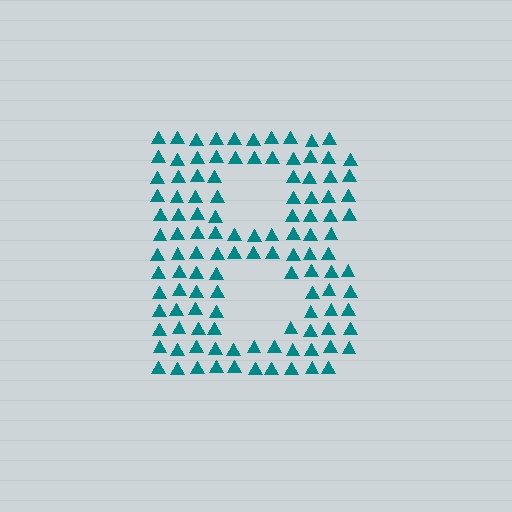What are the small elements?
The small elements are triangles.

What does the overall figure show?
The overall figure shows the letter B.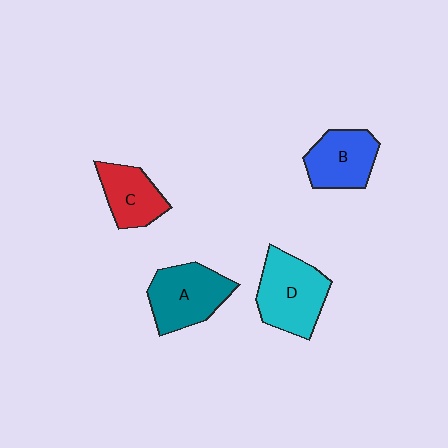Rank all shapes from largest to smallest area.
From largest to smallest: D (cyan), A (teal), B (blue), C (red).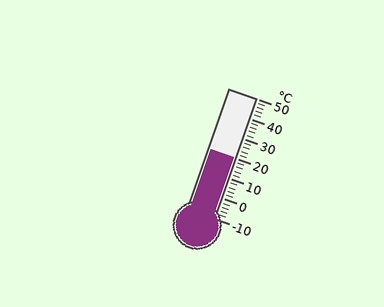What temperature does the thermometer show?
The thermometer shows approximately 20°C.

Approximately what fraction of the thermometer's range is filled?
The thermometer is filled to approximately 50% of its range.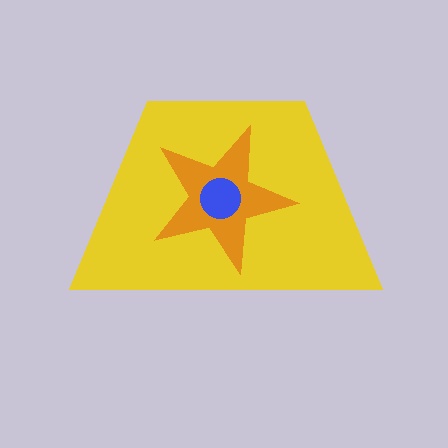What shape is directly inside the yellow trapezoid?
The orange star.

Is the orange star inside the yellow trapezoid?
Yes.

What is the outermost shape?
The yellow trapezoid.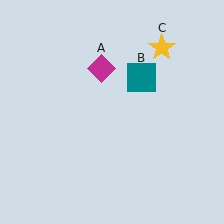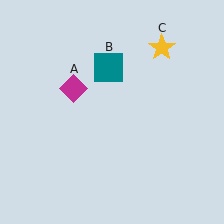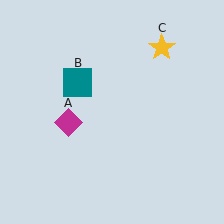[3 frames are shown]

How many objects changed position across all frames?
2 objects changed position: magenta diamond (object A), teal square (object B).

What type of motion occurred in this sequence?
The magenta diamond (object A), teal square (object B) rotated counterclockwise around the center of the scene.